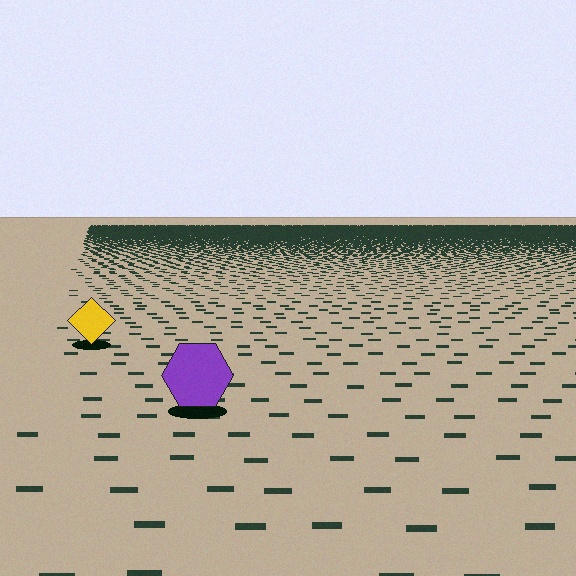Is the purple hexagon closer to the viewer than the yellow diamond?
Yes. The purple hexagon is closer — you can tell from the texture gradient: the ground texture is coarser near it.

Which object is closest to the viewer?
The purple hexagon is closest. The texture marks near it are larger and more spread out.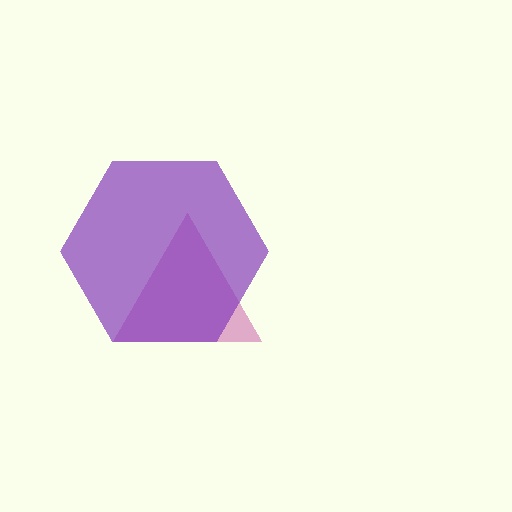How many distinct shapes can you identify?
There are 2 distinct shapes: a magenta triangle, a purple hexagon.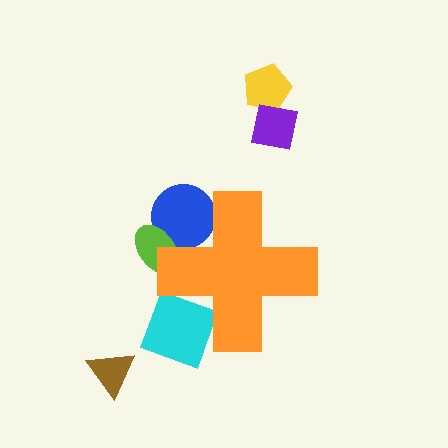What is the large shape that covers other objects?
An orange cross.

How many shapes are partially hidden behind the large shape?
3 shapes are partially hidden.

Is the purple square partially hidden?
No, the purple square is fully visible.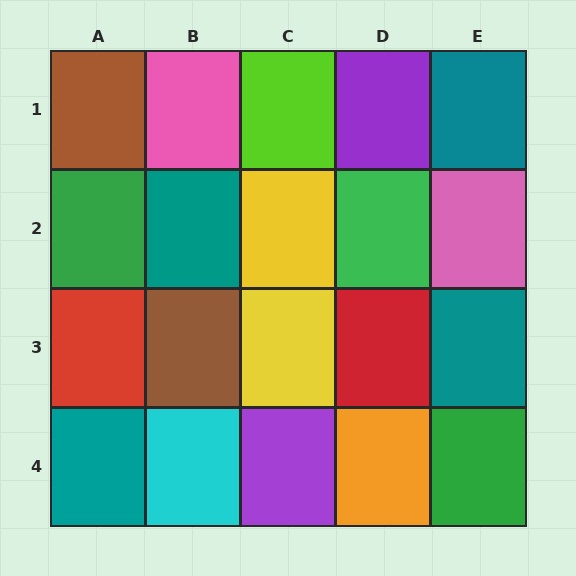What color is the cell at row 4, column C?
Purple.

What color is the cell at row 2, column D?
Green.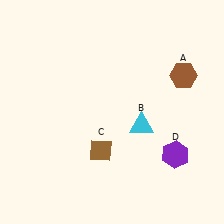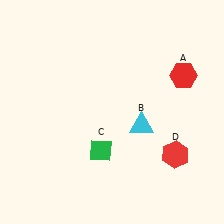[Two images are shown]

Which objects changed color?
A changed from brown to red. C changed from brown to green. D changed from purple to red.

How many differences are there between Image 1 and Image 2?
There are 3 differences between the two images.